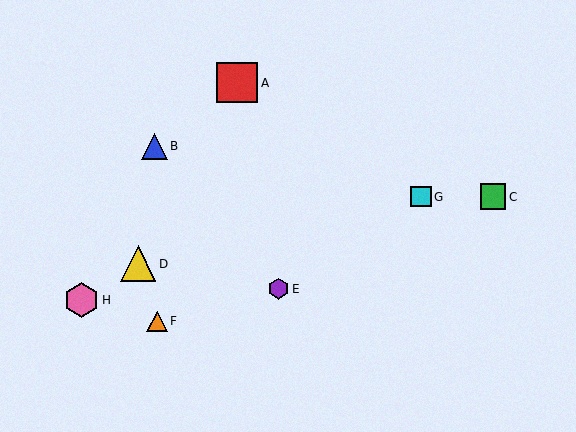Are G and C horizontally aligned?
Yes, both are at y≈197.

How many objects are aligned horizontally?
2 objects (C, G) are aligned horizontally.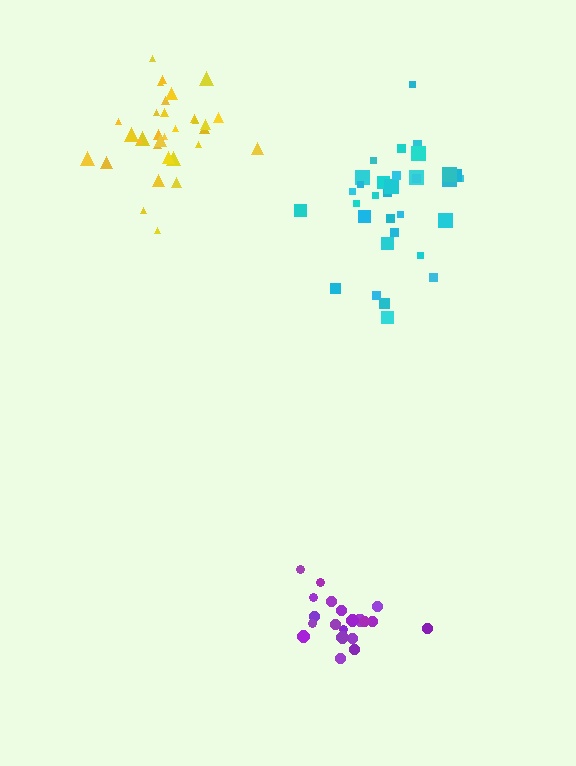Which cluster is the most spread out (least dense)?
Cyan.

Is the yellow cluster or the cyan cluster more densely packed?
Yellow.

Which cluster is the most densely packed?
Purple.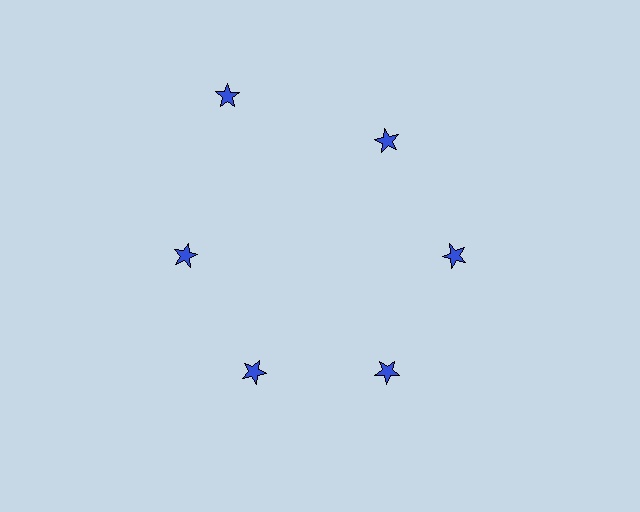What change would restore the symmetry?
The symmetry would be restored by moving it inward, back onto the ring so that all 6 stars sit at equal angles and equal distance from the center.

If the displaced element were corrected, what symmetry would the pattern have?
It would have 6-fold rotational symmetry — the pattern would map onto itself every 60 degrees.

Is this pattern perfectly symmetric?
No. The 6 blue stars are arranged in a ring, but one element near the 11 o'clock position is pushed outward from the center, breaking the 6-fold rotational symmetry.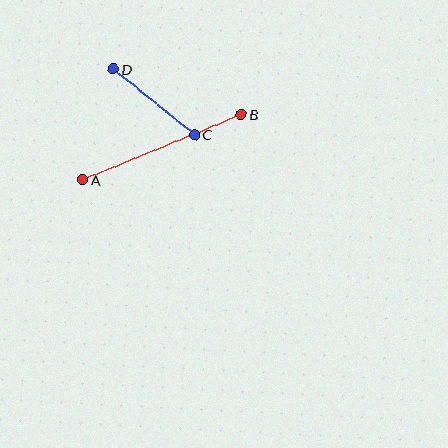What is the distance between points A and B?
The distance is approximately 171 pixels.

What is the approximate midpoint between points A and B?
The midpoint is at approximately (162, 147) pixels.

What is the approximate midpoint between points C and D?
The midpoint is at approximately (154, 102) pixels.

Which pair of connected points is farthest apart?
Points A and B are farthest apart.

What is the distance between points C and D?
The distance is approximately 104 pixels.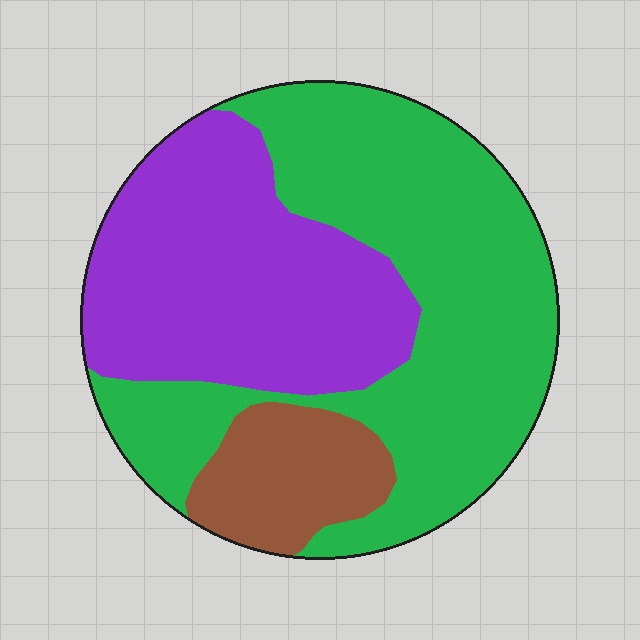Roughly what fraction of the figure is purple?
Purple takes up about three eighths (3/8) of the figure.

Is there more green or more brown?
Green.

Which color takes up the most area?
Green, at roughly 50%.